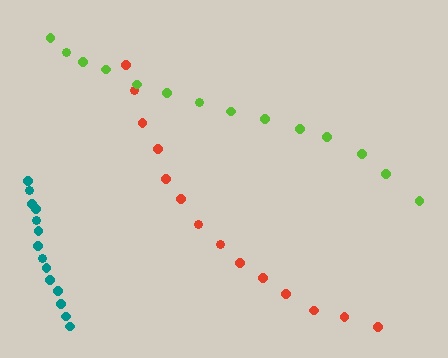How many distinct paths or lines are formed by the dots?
There are 3 distinct paths.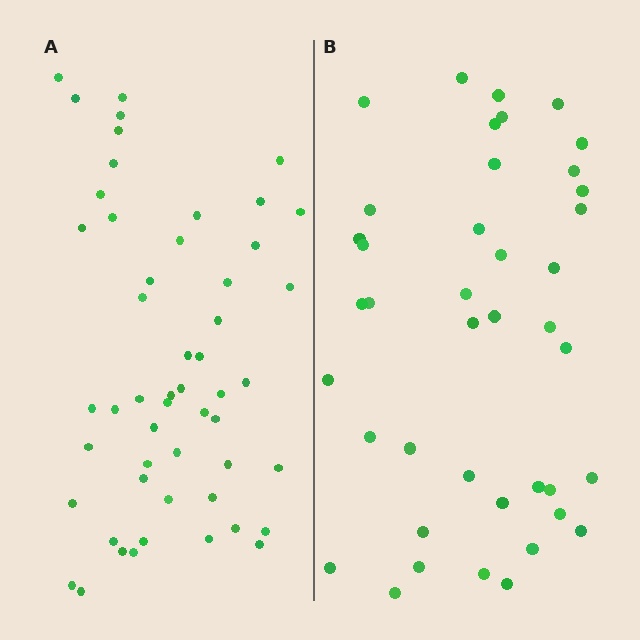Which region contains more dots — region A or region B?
Region A (the left region) has more dots.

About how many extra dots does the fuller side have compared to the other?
Region A has roughly 12 or so more dots than region B.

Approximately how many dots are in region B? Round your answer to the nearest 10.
About 40 dots. (The exact count is 41, which rounds to 40.)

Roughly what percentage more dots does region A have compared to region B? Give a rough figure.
About 25% more.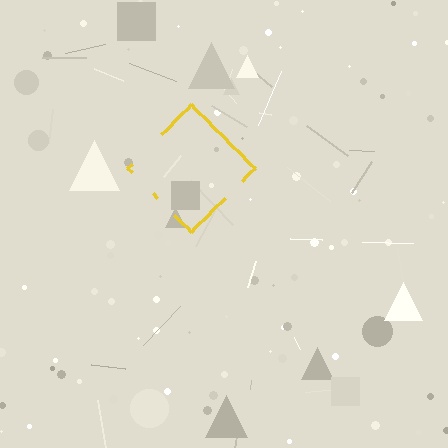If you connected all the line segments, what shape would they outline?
They would outline a diamond.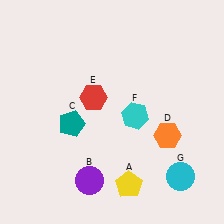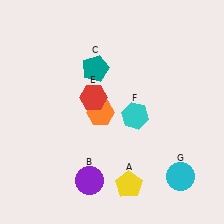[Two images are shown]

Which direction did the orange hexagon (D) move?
The orange hexagon (D) moved left.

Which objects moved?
The objects that moved are: the teal pentagon (C), the orange hexagon (D).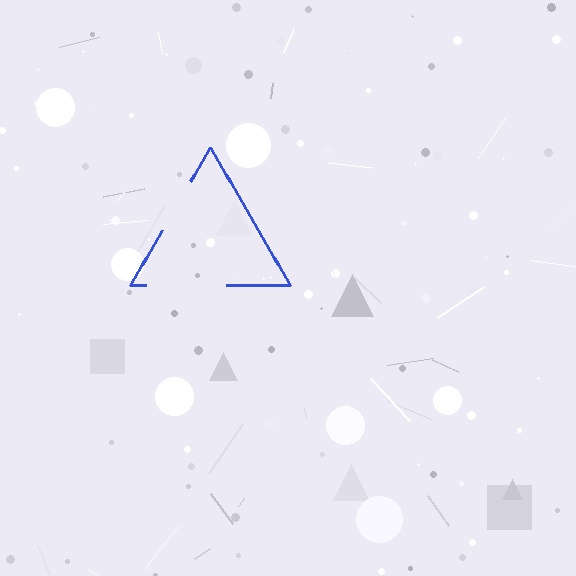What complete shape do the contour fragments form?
The contour fragments form a triangle.